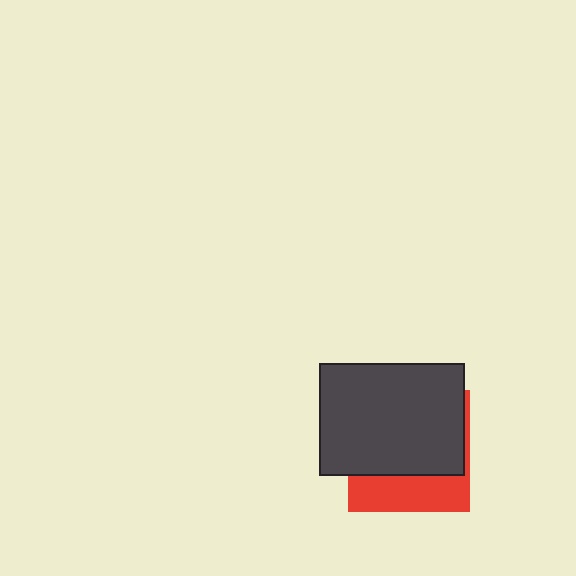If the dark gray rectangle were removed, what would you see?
You would see the complete red square.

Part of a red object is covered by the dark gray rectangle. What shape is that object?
It is a square.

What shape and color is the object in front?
The object in front is a dark gray rectangle.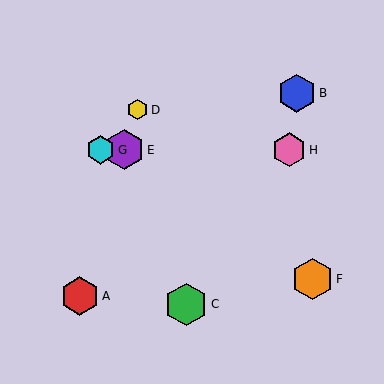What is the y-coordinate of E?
Object E is at y≈150.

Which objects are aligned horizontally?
Objects E, G, H are aligned horizontally.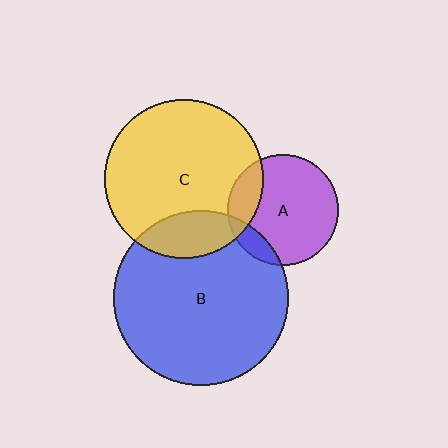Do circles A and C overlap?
Yes.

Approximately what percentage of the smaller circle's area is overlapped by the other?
Approximately 20%.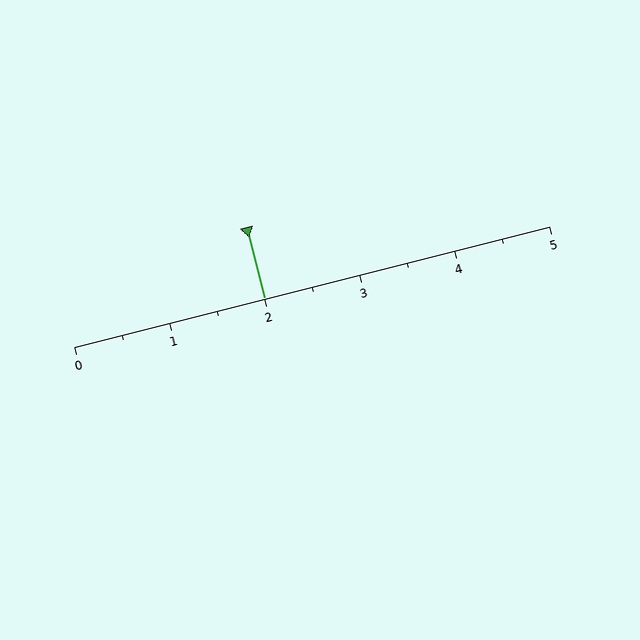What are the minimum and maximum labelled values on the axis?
The axis runs from 0 to 5.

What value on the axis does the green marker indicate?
The marker indicates approximately 2.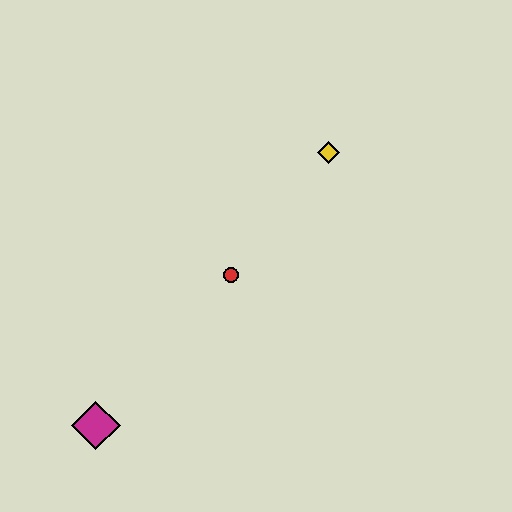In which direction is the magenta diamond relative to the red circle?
The magenta diamond is below the red circle.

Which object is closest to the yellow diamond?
The red circle is closest to the yellow diamond.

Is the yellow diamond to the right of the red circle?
Yes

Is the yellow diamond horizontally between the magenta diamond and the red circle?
No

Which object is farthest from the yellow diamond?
The magenta diamond is farthest from the yellow diamond.